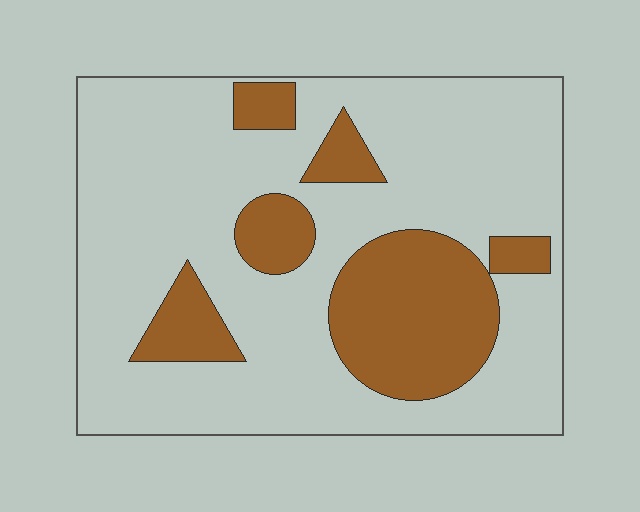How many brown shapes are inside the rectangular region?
6.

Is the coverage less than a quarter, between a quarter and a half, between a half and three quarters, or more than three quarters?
Less than a quarter.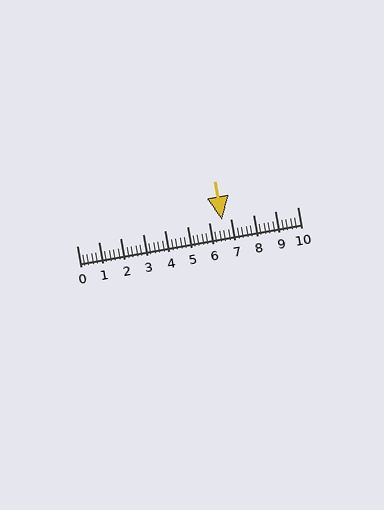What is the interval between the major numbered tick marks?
The major tick marks are spaced 1 units apart.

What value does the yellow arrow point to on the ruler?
The yellow arrow points to approximately 6.6.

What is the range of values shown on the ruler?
The ruler shows values from 0 to 10.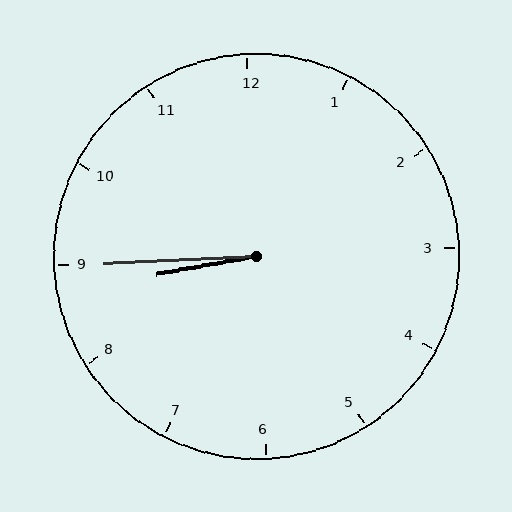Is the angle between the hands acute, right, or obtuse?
It is acute.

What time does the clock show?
8:45.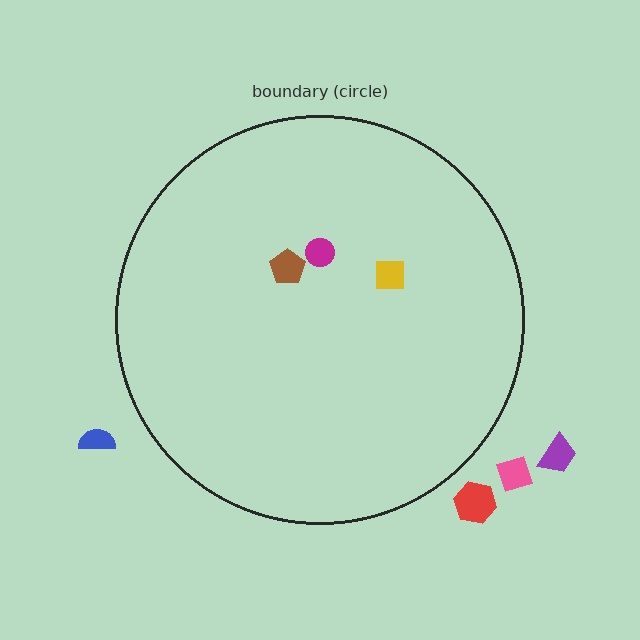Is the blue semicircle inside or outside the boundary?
Outside.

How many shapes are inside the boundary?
3 inside, 4 outside.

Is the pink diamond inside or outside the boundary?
Outside.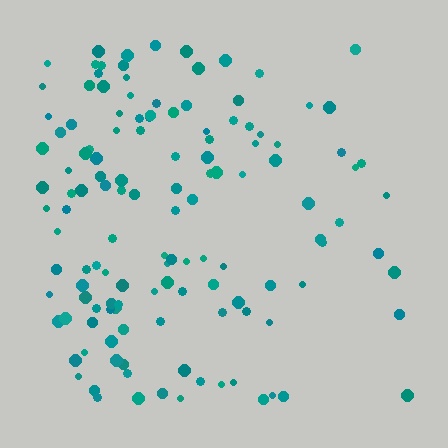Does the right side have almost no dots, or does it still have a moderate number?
Still a moderate number, just noticeably fewer than the left.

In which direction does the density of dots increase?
From right to left, with the left side densest.